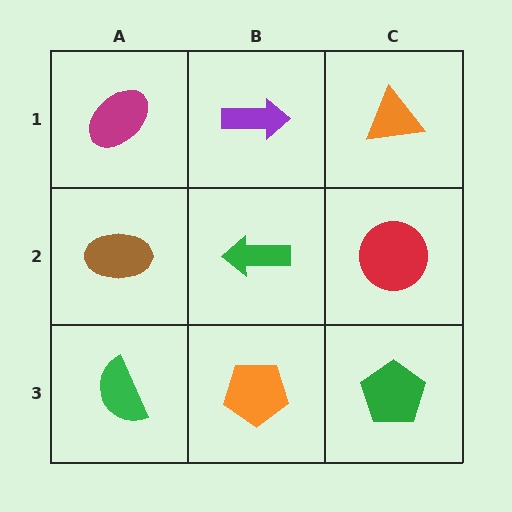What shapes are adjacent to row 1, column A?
A brown ellipse (row 2, column A), a purple arrow (row 1, column B).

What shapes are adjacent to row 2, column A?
A magenta ellipse (row 1, column A), a green semicircle (row 3, column A), a green arrow (row 2, column B).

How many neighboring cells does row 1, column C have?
2.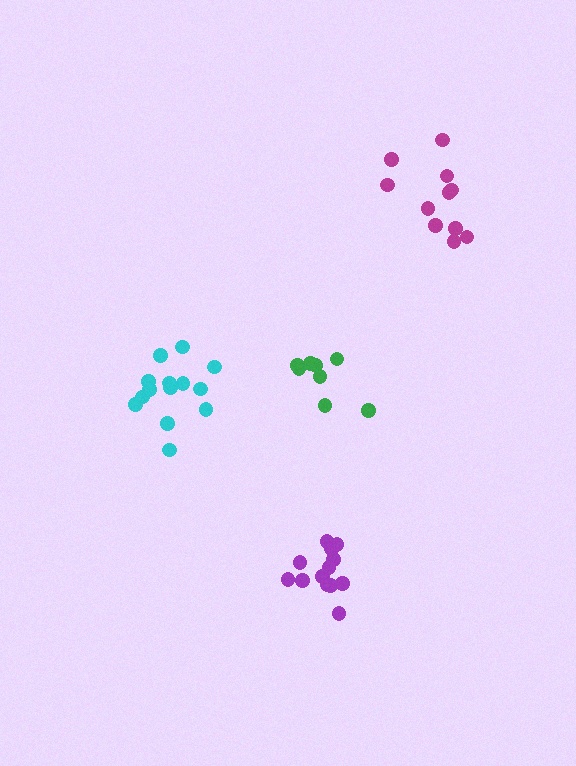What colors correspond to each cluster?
The clusters are colored: cyan, purple, green, magenta.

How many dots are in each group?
Group 1: 14 dots, Group 2: 13 dots, Group 3: 8 dots, Group 4: 11 dots (46 total).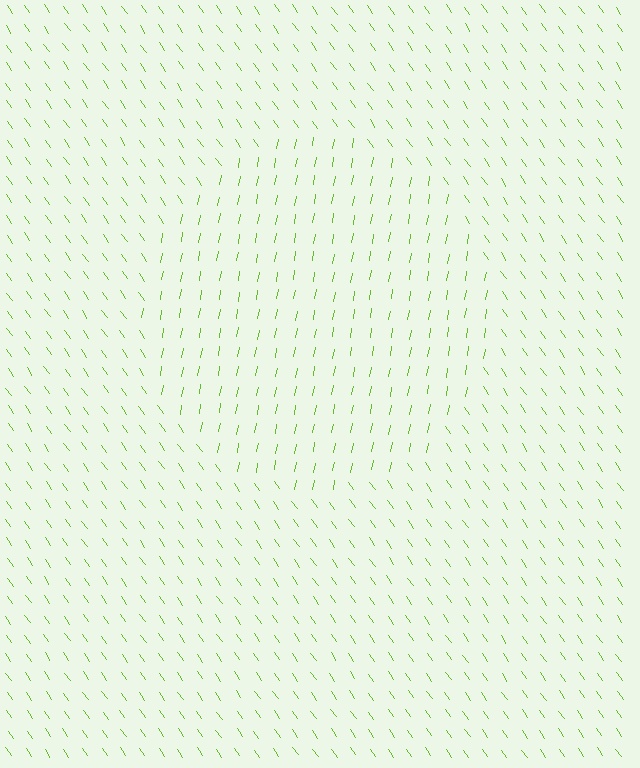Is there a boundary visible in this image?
Yes, there is a texture boundary formed by a change in line orientation.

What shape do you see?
I see a circle.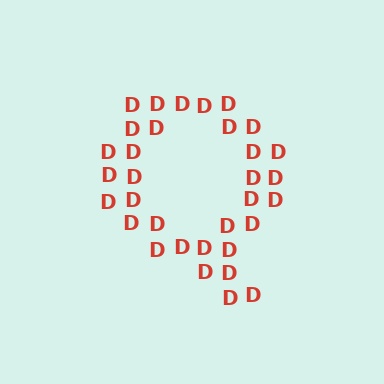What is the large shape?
The large shape is the letter Q.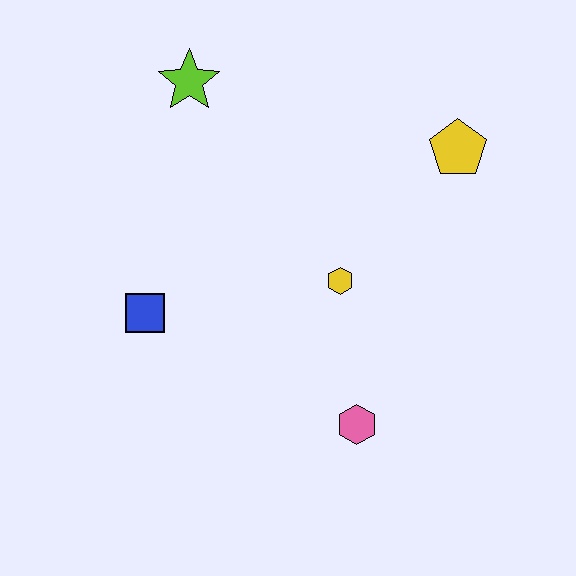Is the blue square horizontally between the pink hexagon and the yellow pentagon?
No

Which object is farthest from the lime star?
The pink hexagon is farthest from the lime star.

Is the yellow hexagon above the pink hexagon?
Yes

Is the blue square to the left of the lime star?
Yes